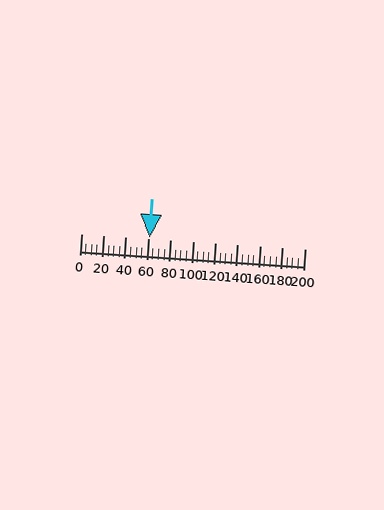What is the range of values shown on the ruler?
The ruler shows values from 0 to 200.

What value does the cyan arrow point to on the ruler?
The cyan arrow points to approximately 61.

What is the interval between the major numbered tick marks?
The major tick marks are spaced 20 units apart.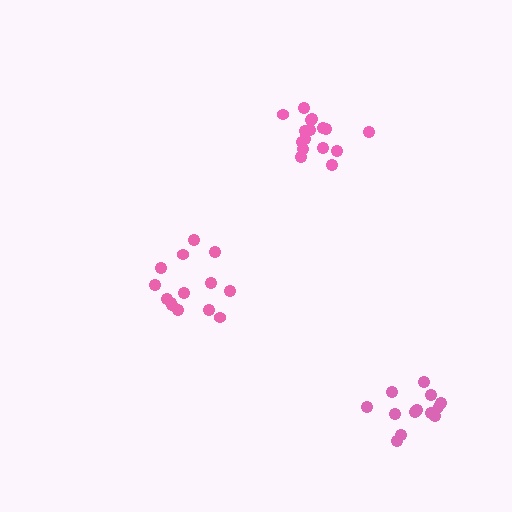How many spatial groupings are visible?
There are 3 spatial groupings.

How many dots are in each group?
Group 1: 16 dots, Group 2: 14 dots, Group 3: 13 dots (43 total).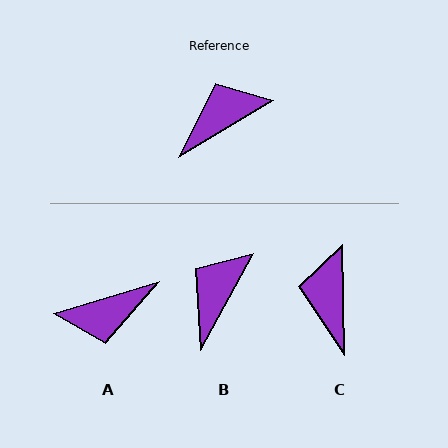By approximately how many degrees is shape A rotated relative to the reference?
Approximately 166 degrees counter-clockwise.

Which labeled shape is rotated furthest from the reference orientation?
A, about 166 degrees away.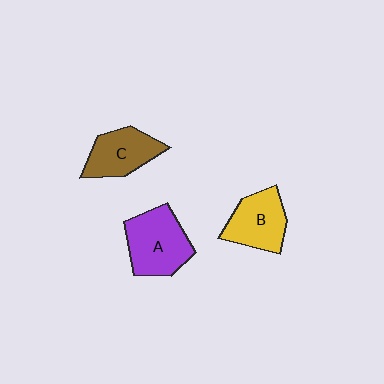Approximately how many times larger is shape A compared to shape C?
Approximately 1.3 times.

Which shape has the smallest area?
Shape C (brown).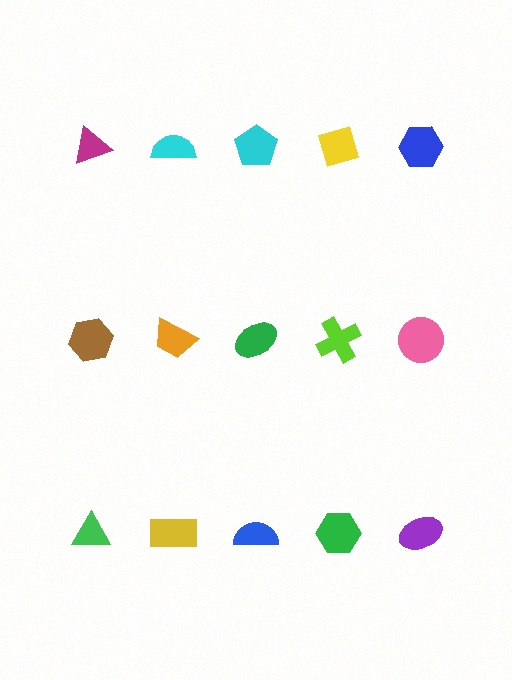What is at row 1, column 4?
A yellow diamond.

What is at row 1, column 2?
A cyan semicircle.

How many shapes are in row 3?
5 shapes.